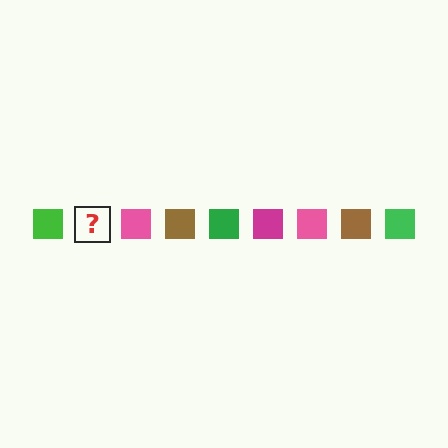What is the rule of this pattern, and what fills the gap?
The rule is that the pattern cycles through green, magenta, pink, brown squares. The gap should be filled with a magenta square.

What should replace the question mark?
The question mark should be replaced with a magenta square.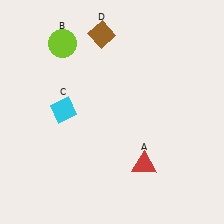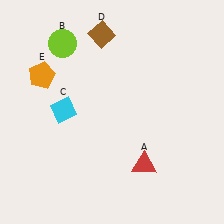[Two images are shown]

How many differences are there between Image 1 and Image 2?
There is 1 difference between the two images.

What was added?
An orange pentagon (E) was added in Image 2.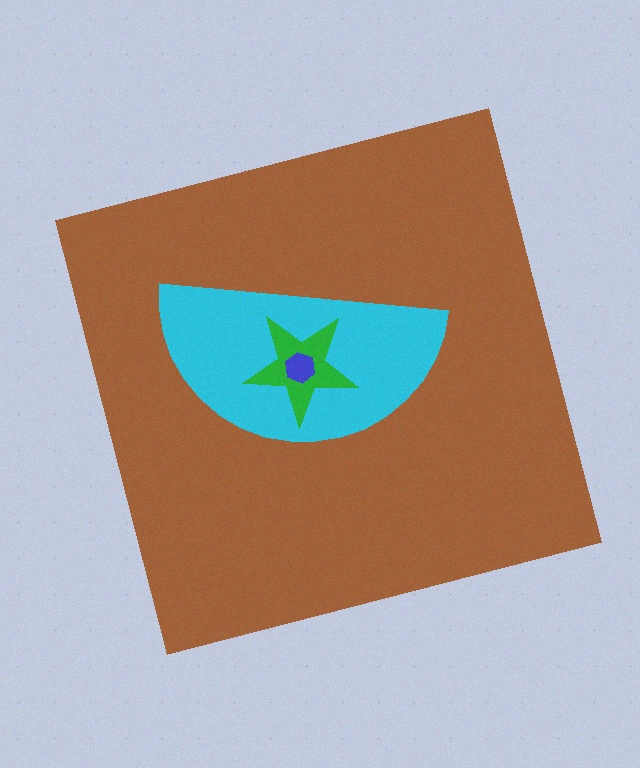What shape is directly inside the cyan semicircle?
The green star.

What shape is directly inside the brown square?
The cyan semicircle.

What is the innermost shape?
The blue hexagon.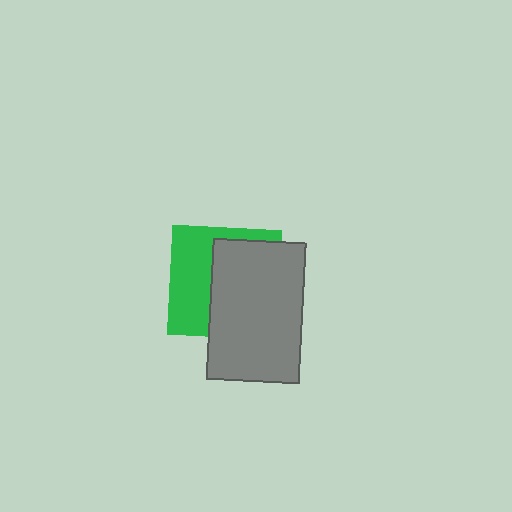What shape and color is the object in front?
The object in front is a gray rectangle.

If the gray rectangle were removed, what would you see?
You would see the complete green square.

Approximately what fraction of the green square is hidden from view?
Roughly 58% of the green square is hidden behind the gray rectangle.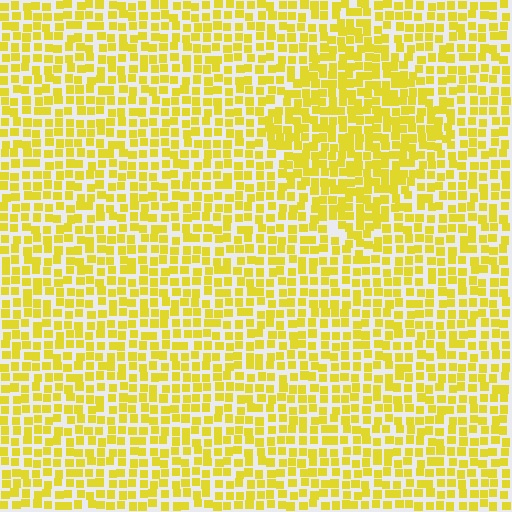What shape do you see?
I see a diamond.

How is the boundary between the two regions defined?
The boundary is defined by a change in element density (approximately 1.4x ratio). All elements are the same color, size, and shape.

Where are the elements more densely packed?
The elements are more densely packed inside the diamond boundary.